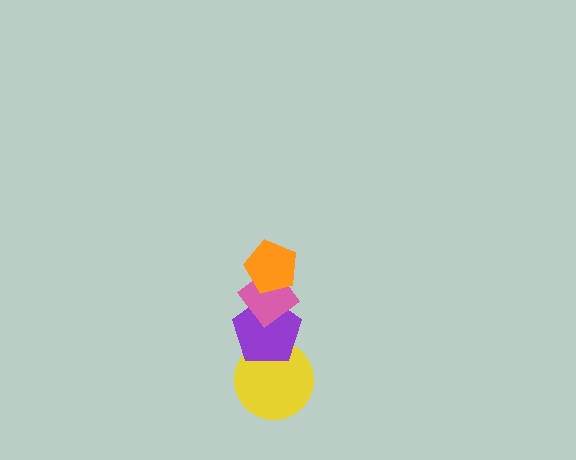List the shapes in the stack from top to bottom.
From top to bottom: the orange pentagon, the pink diamond, the purple pentagon, the yellow circle.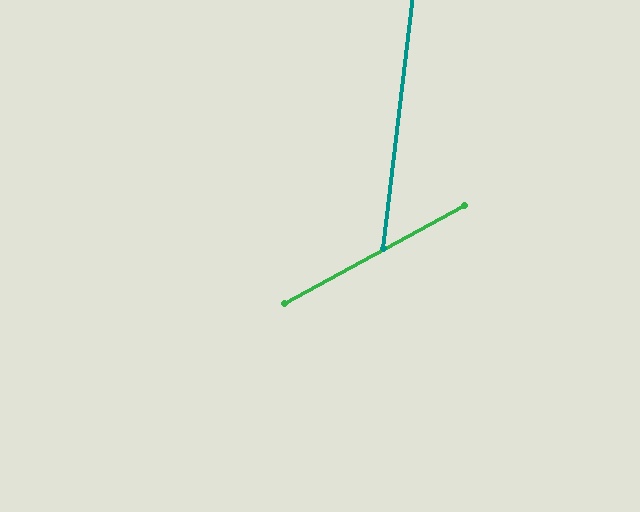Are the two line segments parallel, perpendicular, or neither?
Neither parallel nor perpendicular — they differ by about 55°.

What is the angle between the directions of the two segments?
Approximately 55 degrees.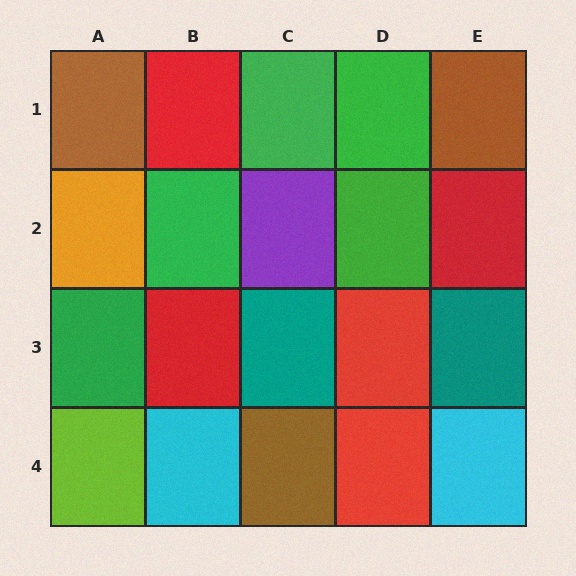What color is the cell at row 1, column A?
Brown.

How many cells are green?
5 cells are green.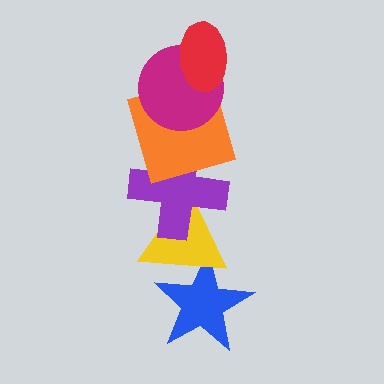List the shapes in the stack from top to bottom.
From top to bottom: the red ellipse, the magenta circle, the orange square, the purple cross, the yellow triangle, the blue star.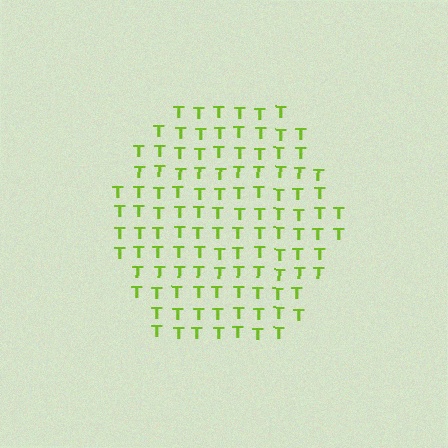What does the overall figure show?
The overall figure shows a hexagon.